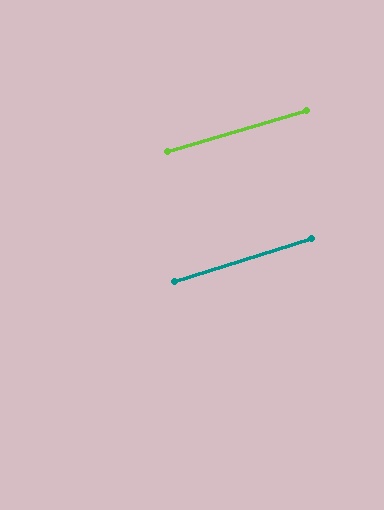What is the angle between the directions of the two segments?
Approximately 1 degree.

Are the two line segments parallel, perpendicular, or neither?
Parallel — their directions differ by only 0.8°.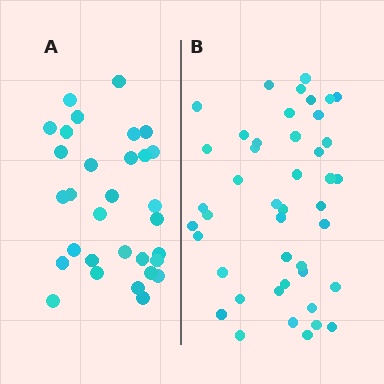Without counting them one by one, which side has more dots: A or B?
Region B (the right region) has more dots.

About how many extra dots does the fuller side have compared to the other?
Region B has approximately 15 more dots than region A.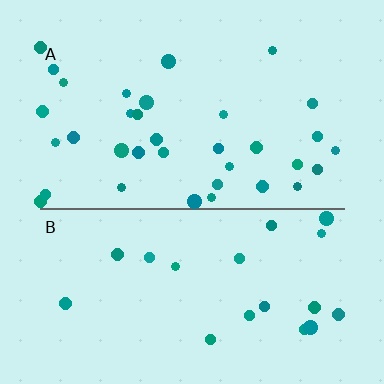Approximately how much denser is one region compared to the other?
Approximately 1.8× — region A over region B.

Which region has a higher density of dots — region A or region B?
A (the top).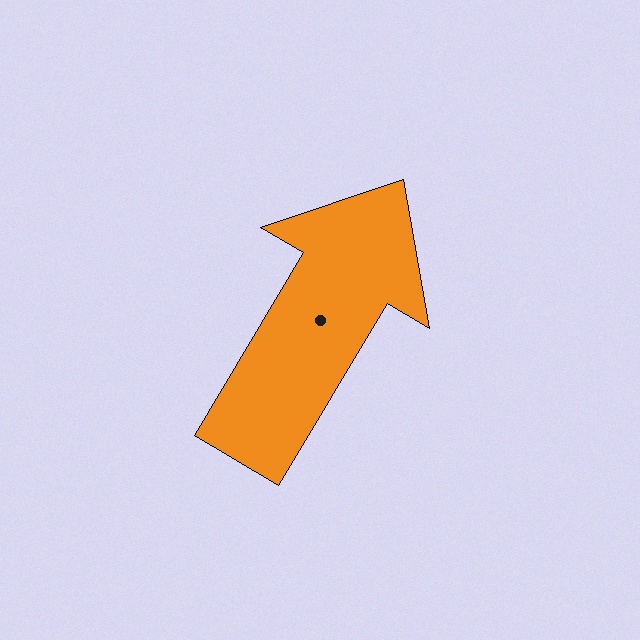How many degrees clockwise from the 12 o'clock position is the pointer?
Approximately 31 degrees.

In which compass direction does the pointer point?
Northeast.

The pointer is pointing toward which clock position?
Roughly 1 o'clock.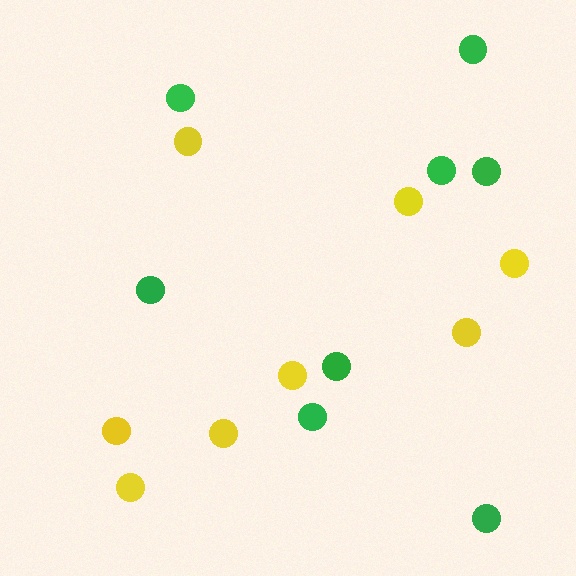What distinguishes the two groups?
There are 2 groups: one group of yellow circles (8) and one group of green circles (8).